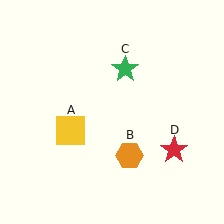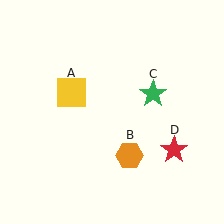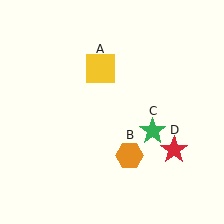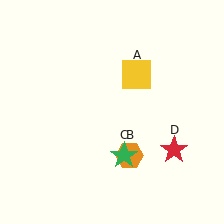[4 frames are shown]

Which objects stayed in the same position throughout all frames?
Orange hexagon (object B) and red star (object D) remained stationary.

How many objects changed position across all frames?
2 objects changed position: yellow square (object A), green star (object C).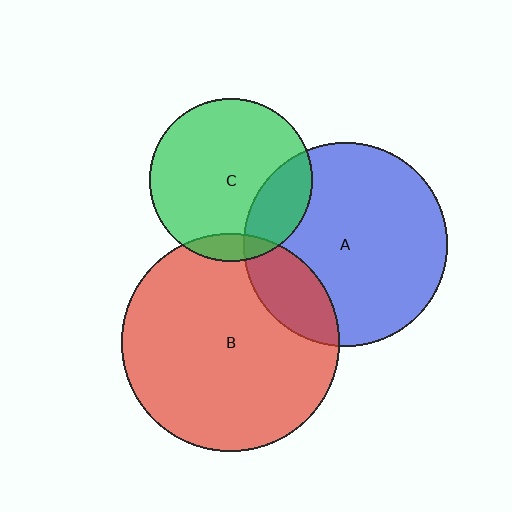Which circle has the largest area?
Circle B (red).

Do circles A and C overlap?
Yes.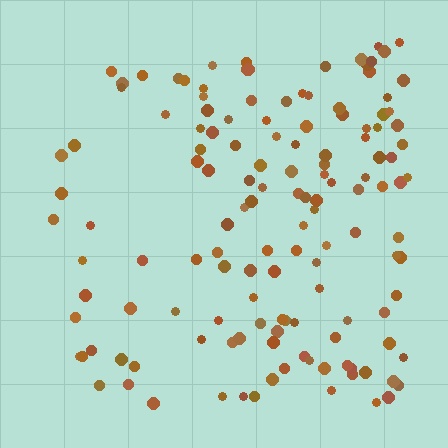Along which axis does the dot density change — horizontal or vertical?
Horizontal.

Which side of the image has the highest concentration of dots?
The right.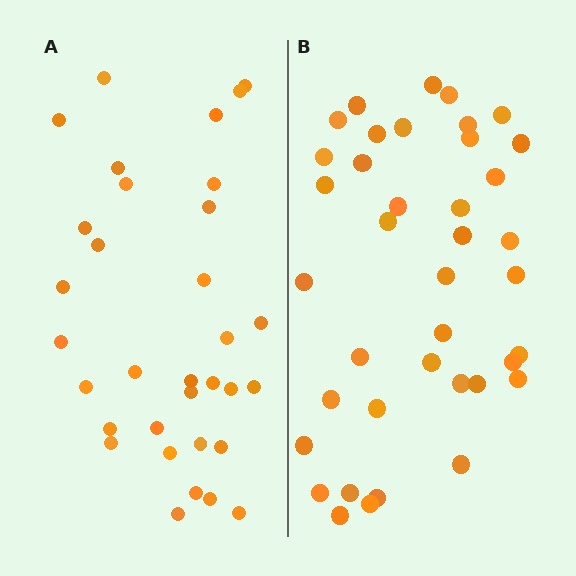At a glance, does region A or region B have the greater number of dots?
Region B (the right region) has more dots.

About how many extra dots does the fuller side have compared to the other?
Region B has about 6 more dots than region A.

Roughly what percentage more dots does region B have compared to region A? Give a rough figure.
About 20% more.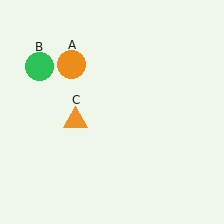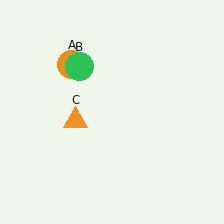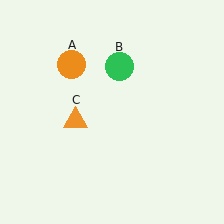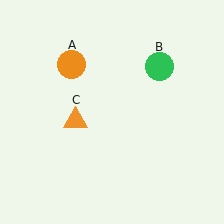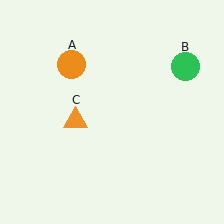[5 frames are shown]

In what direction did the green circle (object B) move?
The green circle (object B) moved right.